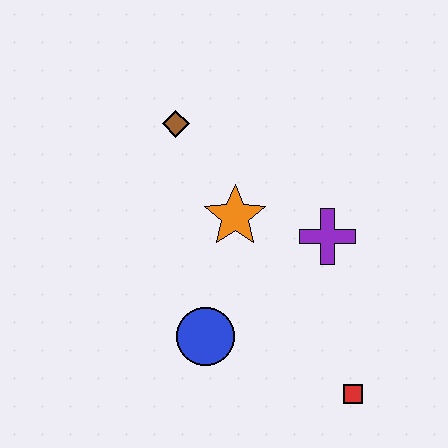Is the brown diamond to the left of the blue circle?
Yes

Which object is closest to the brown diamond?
The orange star is closest to the brown diamond.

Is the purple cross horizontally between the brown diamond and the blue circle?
No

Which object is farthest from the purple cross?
The brown diamond is farthest from the purple cross.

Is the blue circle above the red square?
Yes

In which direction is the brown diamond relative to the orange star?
The brown diamond is above the orange star.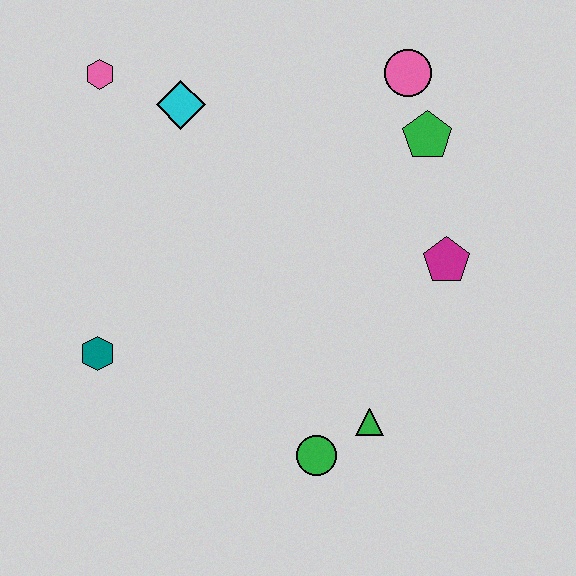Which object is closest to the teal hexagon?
The green circle is closest to the teal hexagon.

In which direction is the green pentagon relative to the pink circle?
The green pentagon is below the pink circle.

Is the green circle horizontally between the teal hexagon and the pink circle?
Yes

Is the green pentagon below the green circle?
No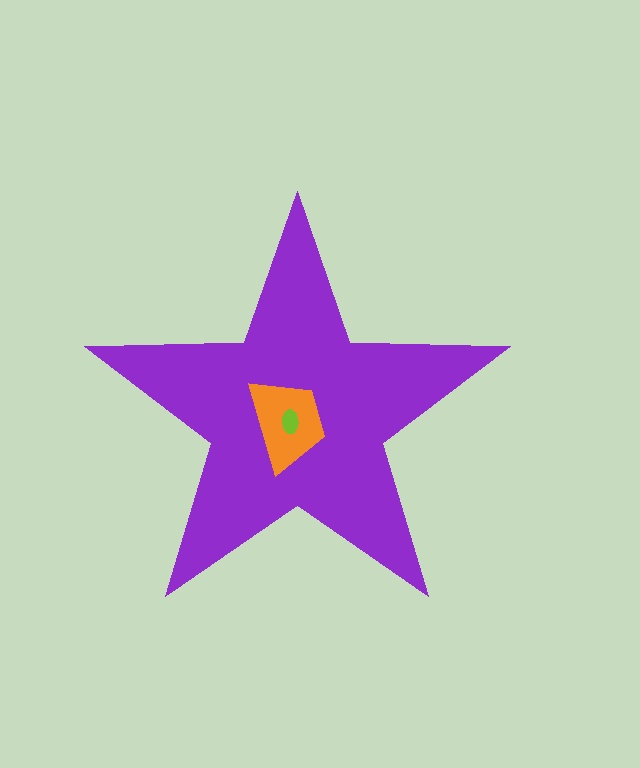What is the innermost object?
The lime ellipse.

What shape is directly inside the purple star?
The orange trapezoid.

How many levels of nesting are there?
3.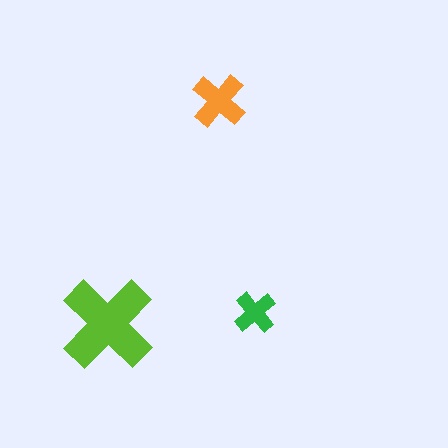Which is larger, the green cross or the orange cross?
The orange one.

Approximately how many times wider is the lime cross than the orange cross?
About 1.5 times wider.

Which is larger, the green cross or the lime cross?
The lime one.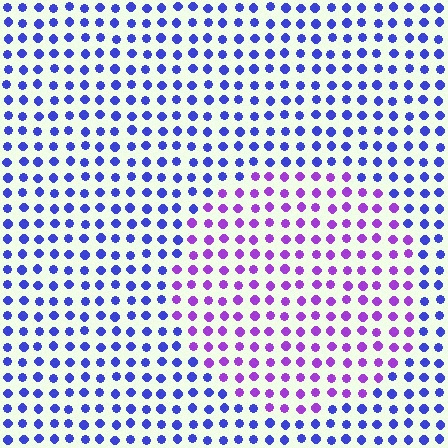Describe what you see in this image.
The image is filled with small blue elements in a uniform arrangement. A circle-shaped region is visible where the elements are tinted to a slightly different hue, forming a subtle color boundary.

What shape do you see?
I see a circle.